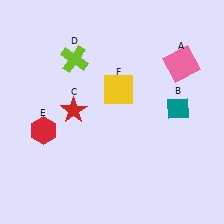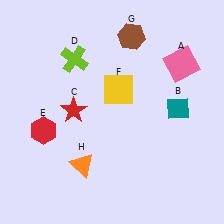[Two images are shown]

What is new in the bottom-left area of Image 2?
An orange triangle (H) was added in the bottom-left area of Image 2.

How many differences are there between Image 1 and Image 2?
There are 2 differences between the two images.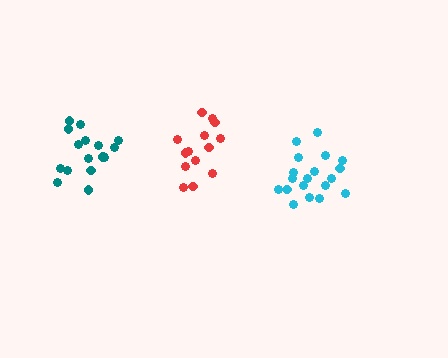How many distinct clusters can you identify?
There are 3 distinct clusters.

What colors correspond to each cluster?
The clusters are colored: cyan, teal, red.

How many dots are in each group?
Group 1: 19 dots, Group 2: 17 dots, Group 3: 14 dots (50 total).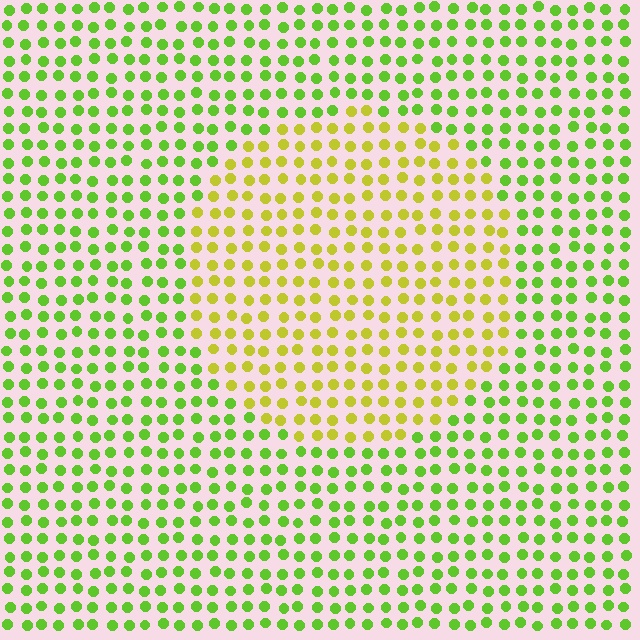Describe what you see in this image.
The image is filled with small lime elements in a uniform arrangement. A circle-shaped region is visible where the elements are tinted to a slightly different hue, forming a subtle color boundary.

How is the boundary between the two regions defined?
The boundary is defined purely by a slight shift in hue (about 37 degrees). Spacing, size, and orientation are identical on both sides.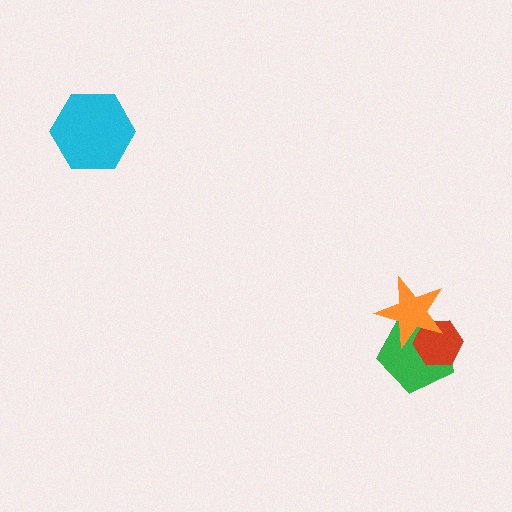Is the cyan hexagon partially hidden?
No, no other shape covers it.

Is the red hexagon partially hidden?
Yes, it is partially covered by another shape.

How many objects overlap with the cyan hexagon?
0 objects overlap with the cyan hexagon.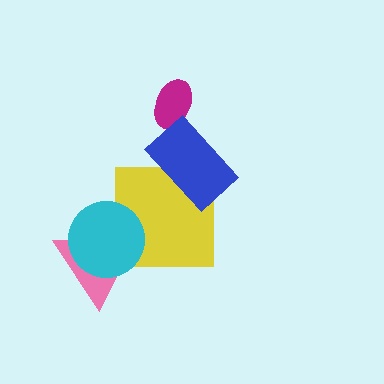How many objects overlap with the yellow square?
3 objects overlap with the yellow square.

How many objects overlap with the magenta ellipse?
0 objects overlap with the magenta ellipse.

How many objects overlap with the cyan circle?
2 objects overlap with the cyan circle.